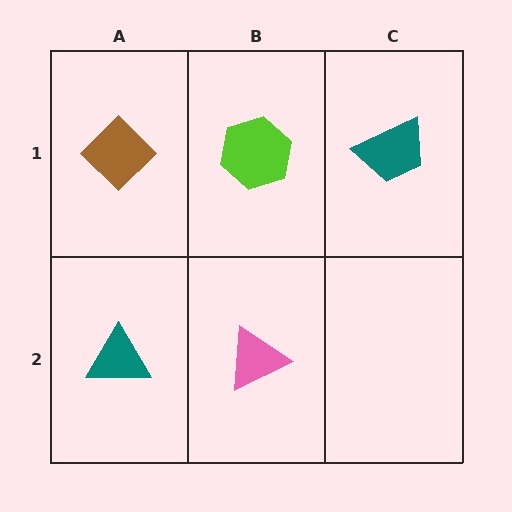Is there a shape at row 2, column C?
No, that cell is empty.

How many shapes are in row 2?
2 shapes.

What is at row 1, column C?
A teal trapezoid.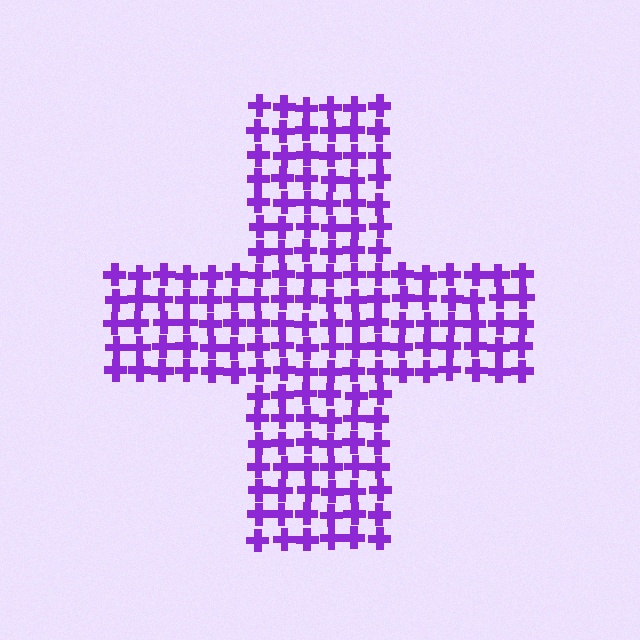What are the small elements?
The small elements are crosses.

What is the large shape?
The large shape is a cross.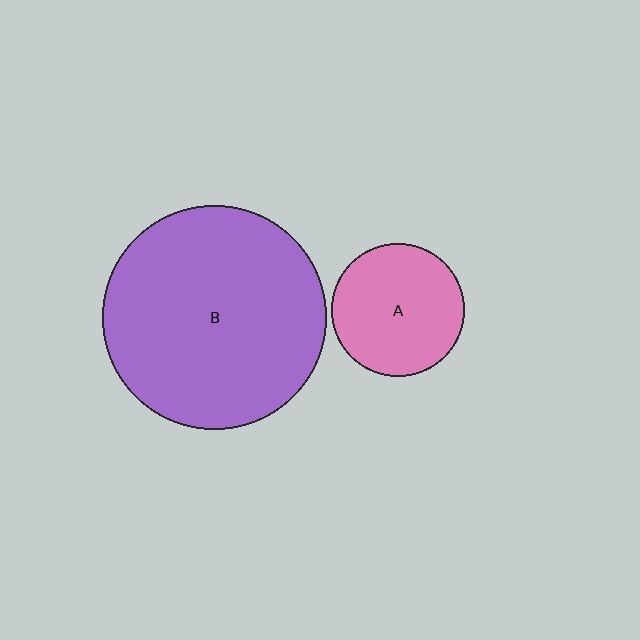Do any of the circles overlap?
No, none of the circles overlap.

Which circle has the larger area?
Circle B (purple).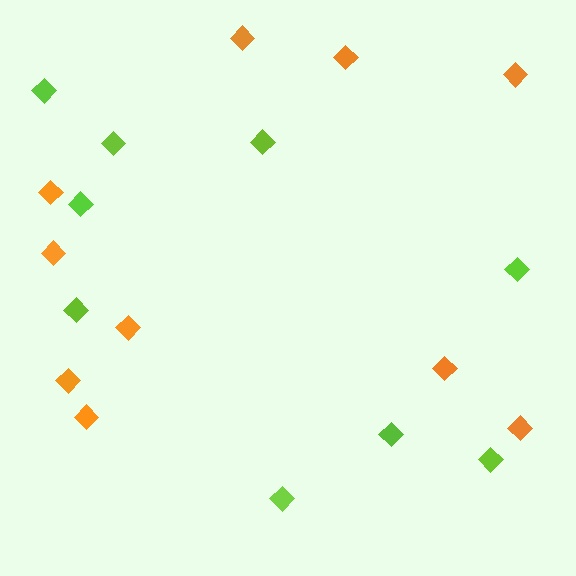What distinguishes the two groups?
There are 2 groups: one group of lime diamonds (9) and one group of orange diamonds (10).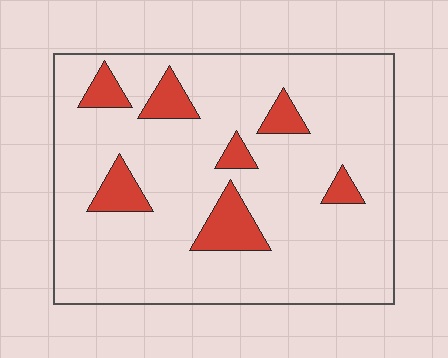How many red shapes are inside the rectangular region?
7.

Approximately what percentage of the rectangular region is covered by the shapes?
Approximately 15%.